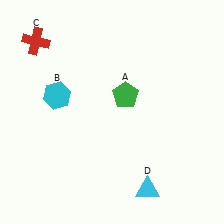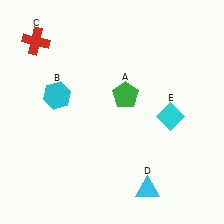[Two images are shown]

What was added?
A cyan diamond (E) was added in Image 2.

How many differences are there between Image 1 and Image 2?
There is 1 difference between the two images.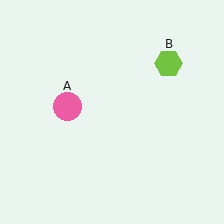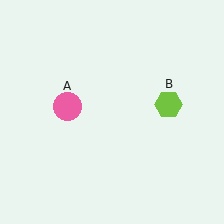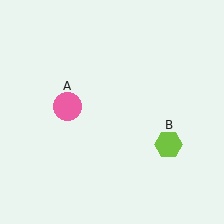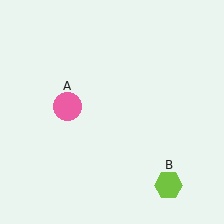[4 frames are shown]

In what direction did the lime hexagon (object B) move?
The lime hexagon (object B) moved down.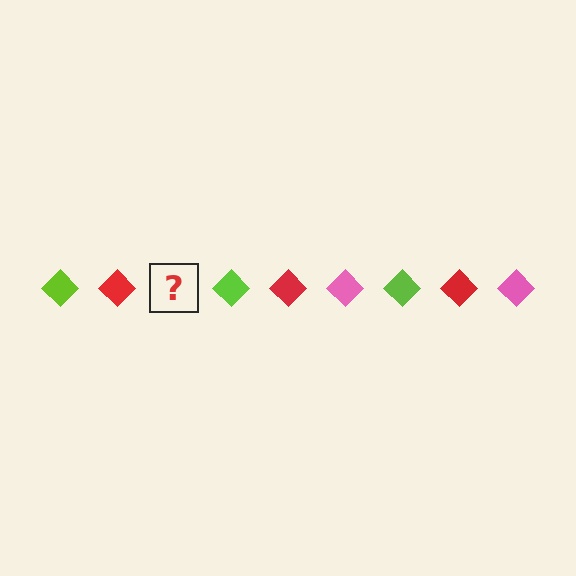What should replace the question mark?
The question mark should be replaced with a pink diamond.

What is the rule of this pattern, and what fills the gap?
The rule is that the pattern cycles through lime, red, pink diamonds. The gap should be filled with a pink diamond.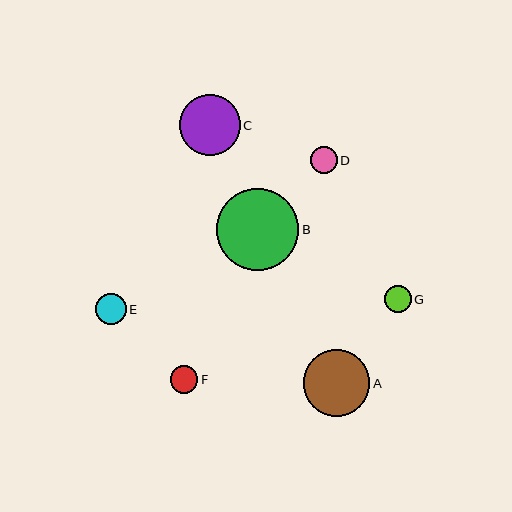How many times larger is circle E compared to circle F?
Circle E is approximately 1.1 times the size of circle F.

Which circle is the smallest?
Circle G is the smallest with a size of approximately 27 pixels.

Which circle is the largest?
Circle B is the largest with a size of approximately 82 pixels.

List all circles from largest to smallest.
From largest to smallest: B, A, C, E, F, D, G.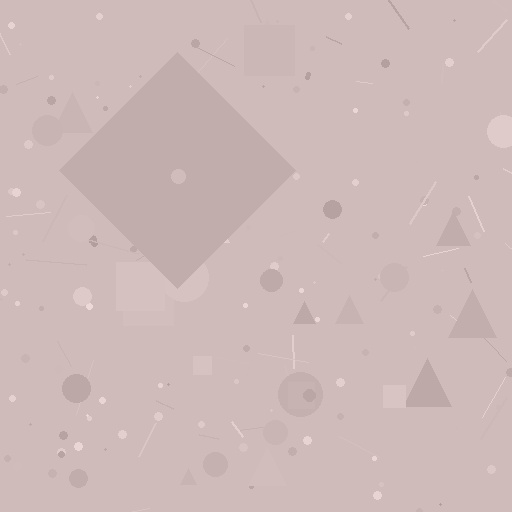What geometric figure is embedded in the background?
A diamond is embedded in the background.